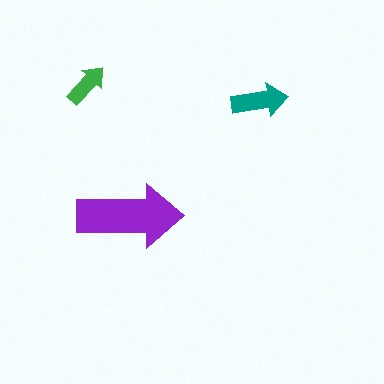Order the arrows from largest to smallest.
the purple one, the teal one, the green one.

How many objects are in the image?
There are 3 objects in the image.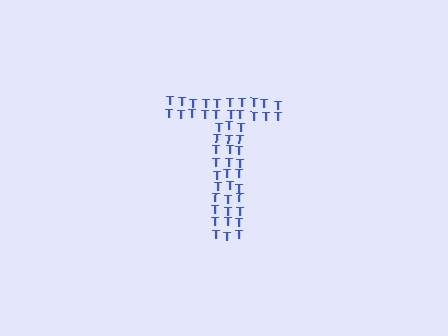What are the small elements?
The small elements are letter T's.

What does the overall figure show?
The overall figure shows the letter T.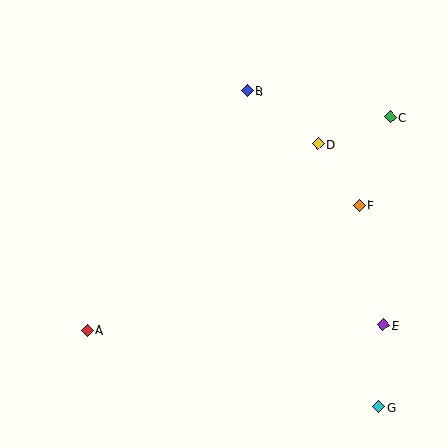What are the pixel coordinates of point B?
Point B is at (247, 91).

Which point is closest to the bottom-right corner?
Point G is closest to the bottom-right corner.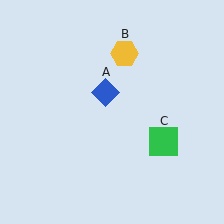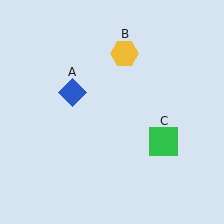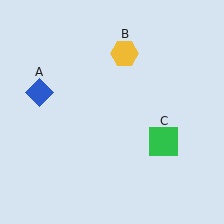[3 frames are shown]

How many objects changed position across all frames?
1 object changed position: blue diamond (object A).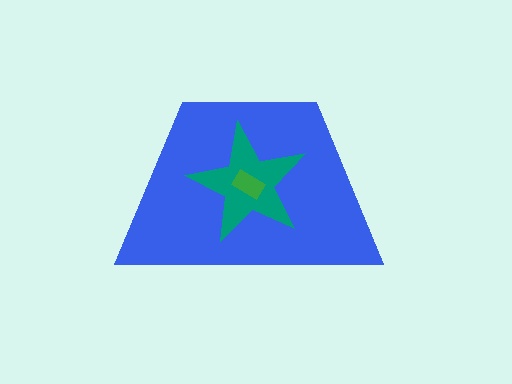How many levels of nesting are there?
3.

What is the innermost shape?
The green rectangle.